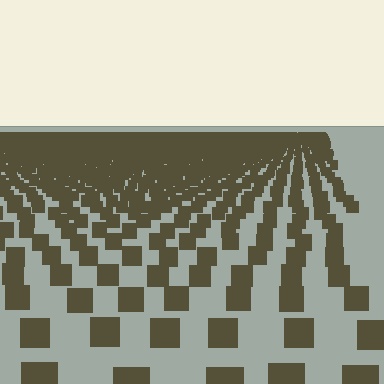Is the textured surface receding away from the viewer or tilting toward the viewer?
The surface is receding away from the viewer. Texture elements get smaller and denser toward the top.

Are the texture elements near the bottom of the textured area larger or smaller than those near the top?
Larger. Near the bottom, elements are closer to the viewer and appear at a bigger on-screen size.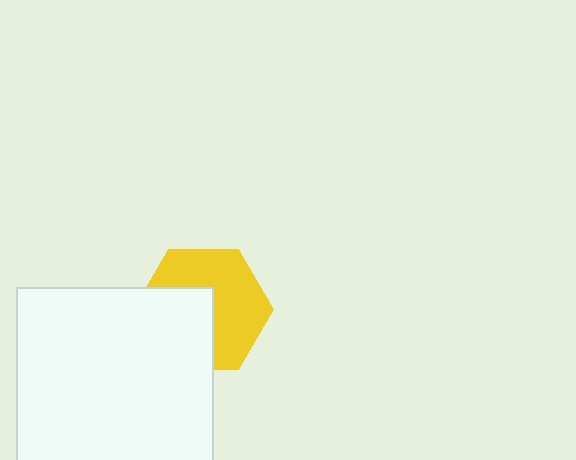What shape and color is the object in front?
The object in front is a white square.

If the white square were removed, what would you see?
You would see the complete yellow hexagon.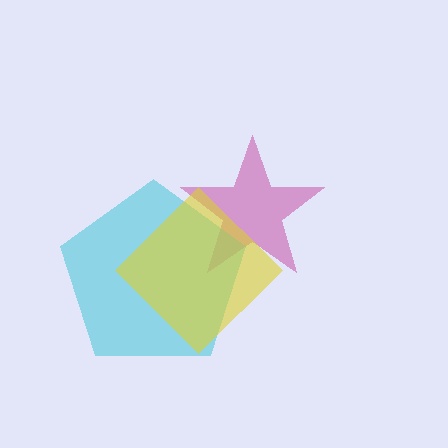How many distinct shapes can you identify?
There are 3 distinct shapes: a magenta star, a cyan pentagon, a yellow diamond.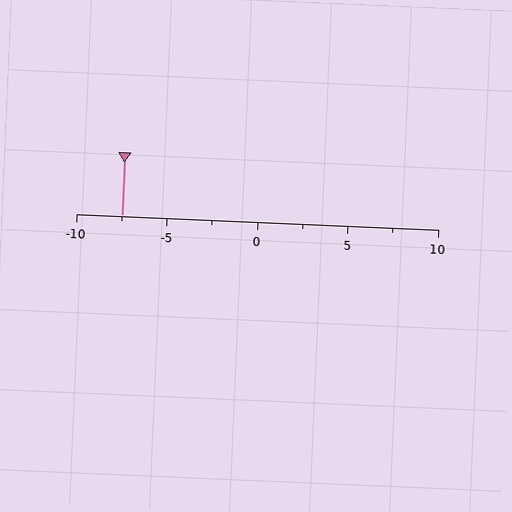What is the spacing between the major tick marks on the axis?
The major ticks are spaced 5 apart.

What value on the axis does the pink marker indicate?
The marker indicates approximately -7.5.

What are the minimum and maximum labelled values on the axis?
The axis runs from -10 to 10.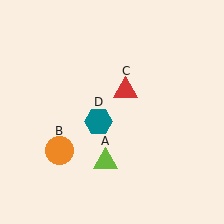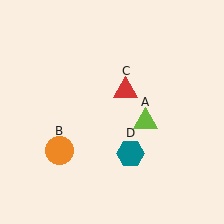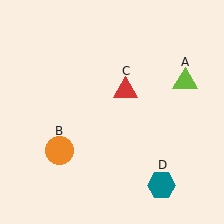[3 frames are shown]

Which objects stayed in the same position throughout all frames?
Orange circle (object B) and red triangle (object C) remained stationary.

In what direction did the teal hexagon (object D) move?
The teal hexagon (object D) moved down and to the right.